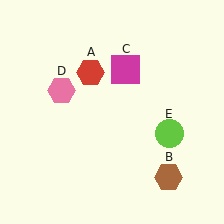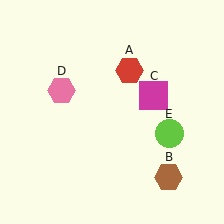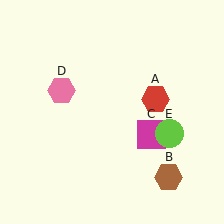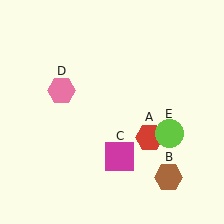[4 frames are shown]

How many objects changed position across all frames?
2 objects changed position: red hexagon (object A), magenta square (object C).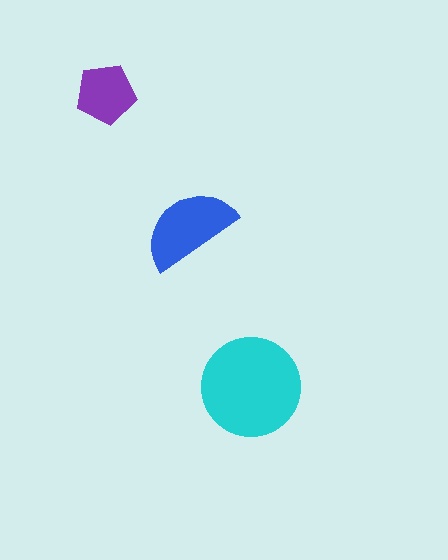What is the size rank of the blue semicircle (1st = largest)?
2nd.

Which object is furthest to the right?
The cyan circle is rightmost.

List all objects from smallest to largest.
The purple pentagon, the blue semicircle, the cyan circle.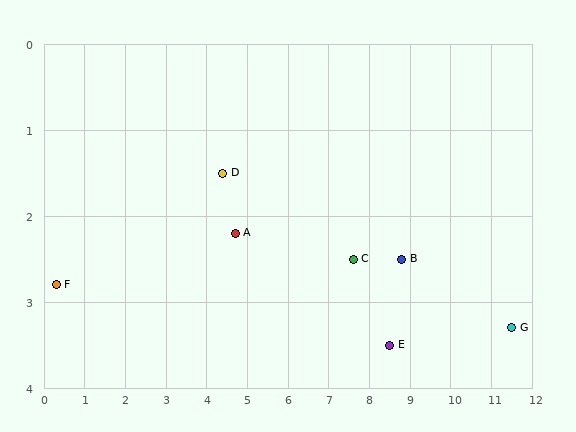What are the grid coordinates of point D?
Point D is at approximately (4.4, 1.5).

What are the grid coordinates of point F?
Point F is at approximately (0.3, 2.8).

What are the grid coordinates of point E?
Point E is at approximately (8.5, 3.5).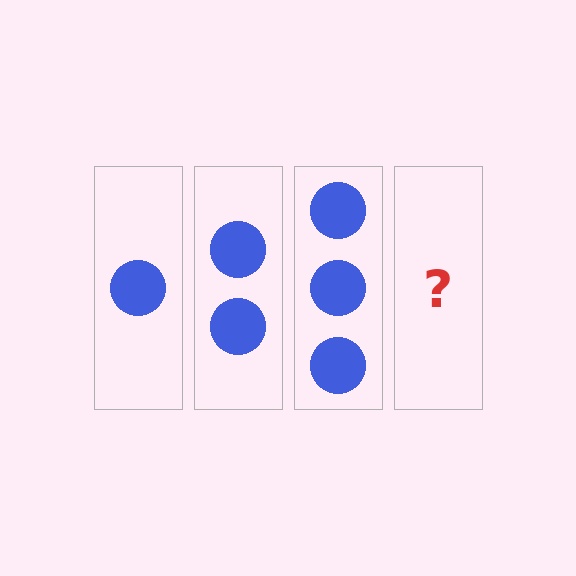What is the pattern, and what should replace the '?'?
The pattern is that each step adds one more circle. The '?' should be 4 circles.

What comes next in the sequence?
The next element should be 4 circles.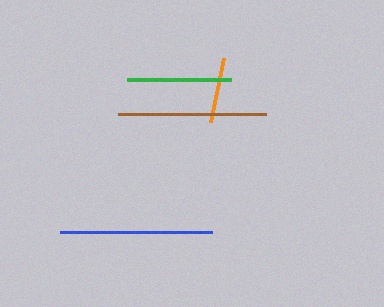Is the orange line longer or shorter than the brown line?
The brown line is longer than the orange line.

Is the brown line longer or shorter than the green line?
The brown line is longer than the green line.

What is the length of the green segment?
The green segment is approximately 104 pixels long.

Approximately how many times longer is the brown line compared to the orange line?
The brown line is approximately 2.3 times the length of the orange line.